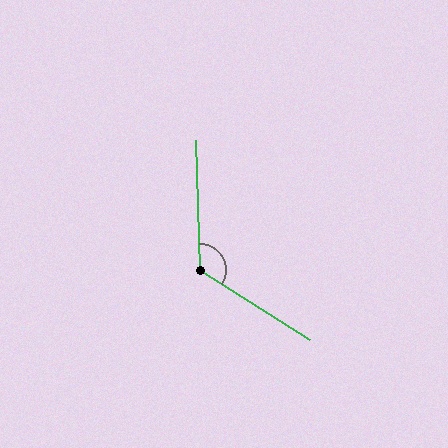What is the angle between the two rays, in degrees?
Approximately 124 degrees.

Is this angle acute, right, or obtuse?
It is obtuse.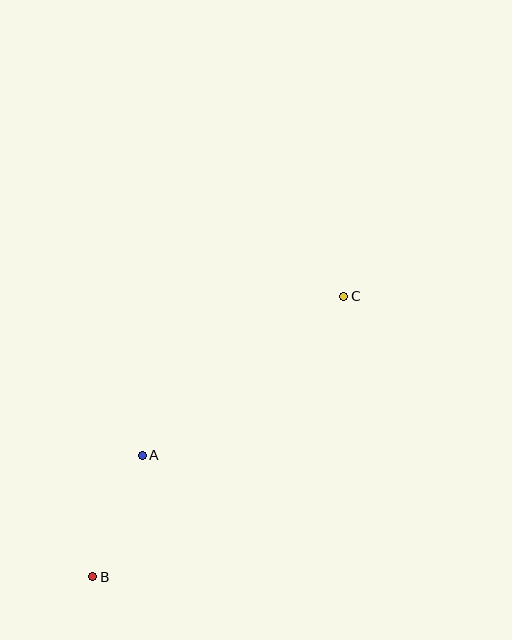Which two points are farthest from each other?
Points B and C are farthest from each other.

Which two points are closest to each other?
Points A and B are closest to each other.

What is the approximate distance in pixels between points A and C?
The distance between A and C is approximately 256 pixels.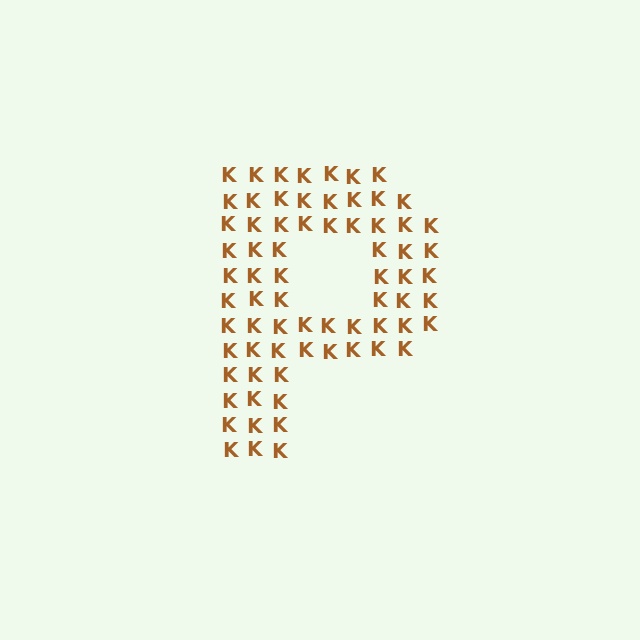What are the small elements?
The small elements are letter K's.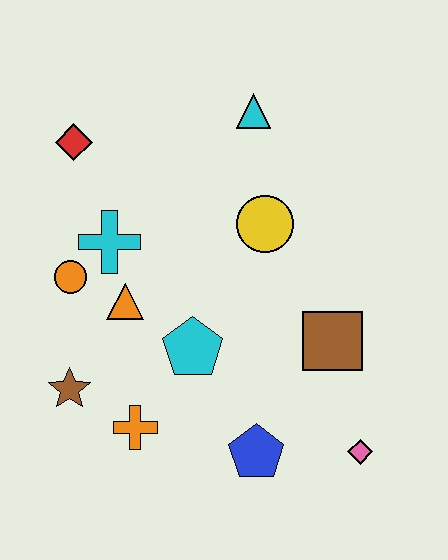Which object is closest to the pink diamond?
The blue pentagon is closest to the pink diamond.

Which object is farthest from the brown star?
The cyan triangle is farthest from the brown star.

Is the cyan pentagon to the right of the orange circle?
Yes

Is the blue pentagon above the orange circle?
No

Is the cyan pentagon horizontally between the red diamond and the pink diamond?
Yes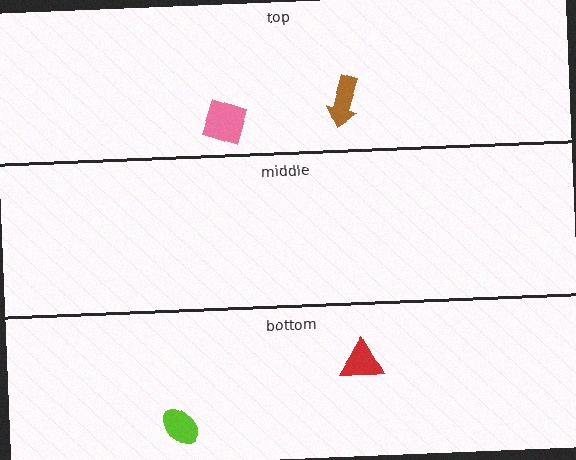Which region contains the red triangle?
The bottom region.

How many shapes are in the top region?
2.